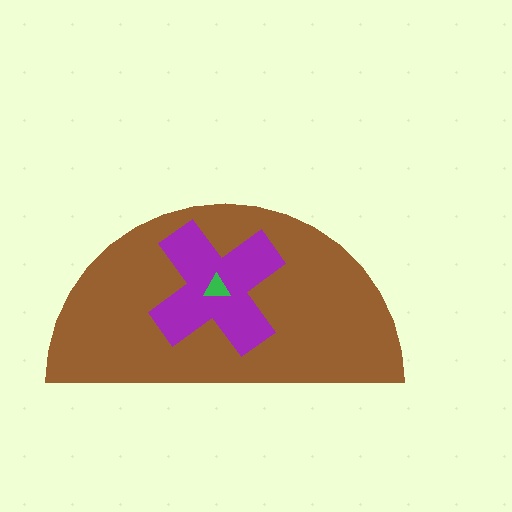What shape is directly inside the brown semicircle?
The purple cross.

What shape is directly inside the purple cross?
The green triangle.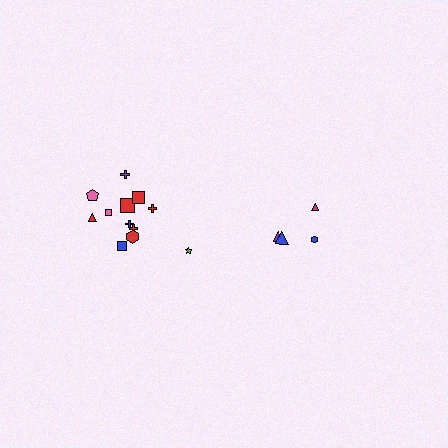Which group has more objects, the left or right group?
The left group.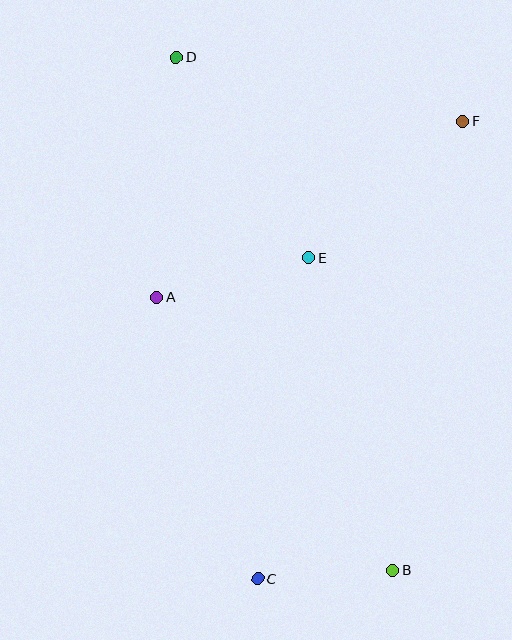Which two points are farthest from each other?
Points B and D are farthest from each other.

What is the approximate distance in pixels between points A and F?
The distance between A and F is approximately 352 pixels.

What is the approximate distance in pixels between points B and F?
The distance between B and F is approximately 454 pixels.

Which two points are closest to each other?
Points B and C are closest to each other.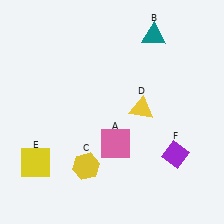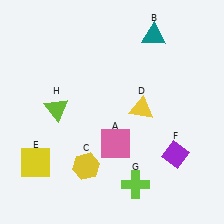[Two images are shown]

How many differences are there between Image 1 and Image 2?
There are 2 differences between the two images.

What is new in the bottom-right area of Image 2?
A lime cross (G) was added in the bottom-right area of Image 2.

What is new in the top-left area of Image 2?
A lime triangle (H) was added in the top-left area of Image 2.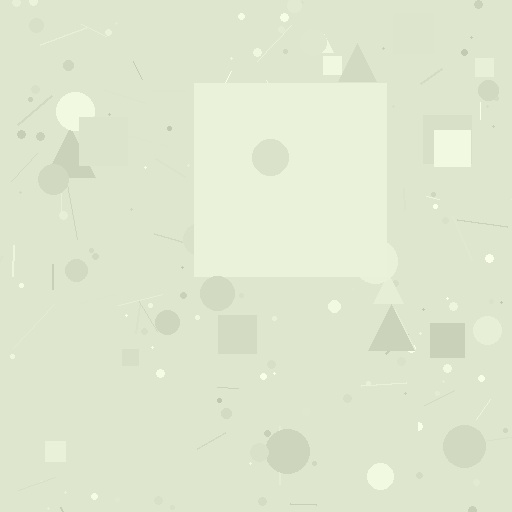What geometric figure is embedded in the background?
A square is embedded in the background.